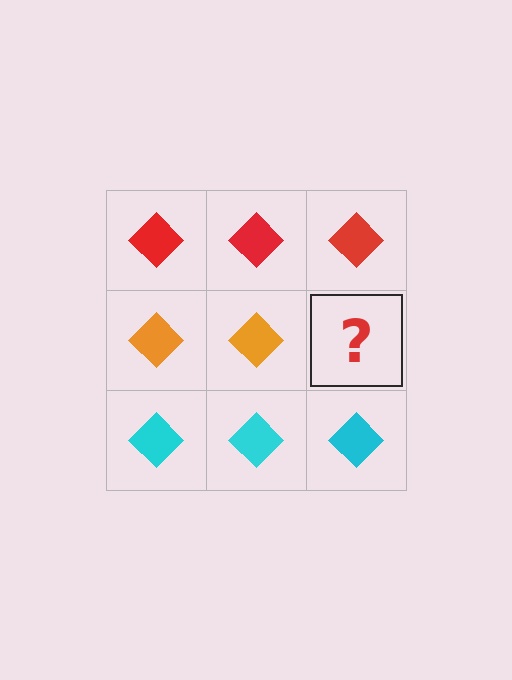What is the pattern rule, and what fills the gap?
The rule is that each row has a consistent color. The gap should be filled with an orange diamond.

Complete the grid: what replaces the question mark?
The question mark should be replaced with an orange diamond.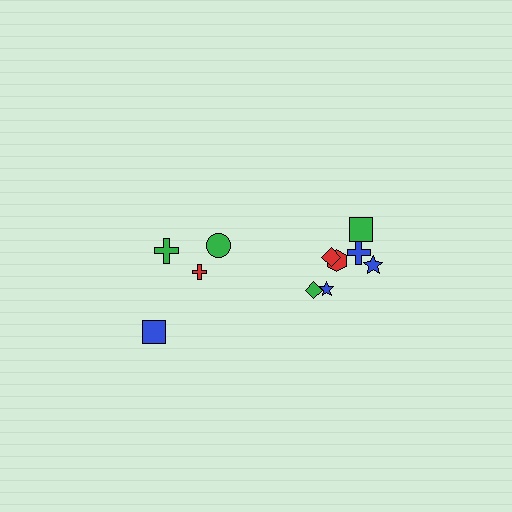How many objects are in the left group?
There are 4 objects.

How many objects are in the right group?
There are 7 objects.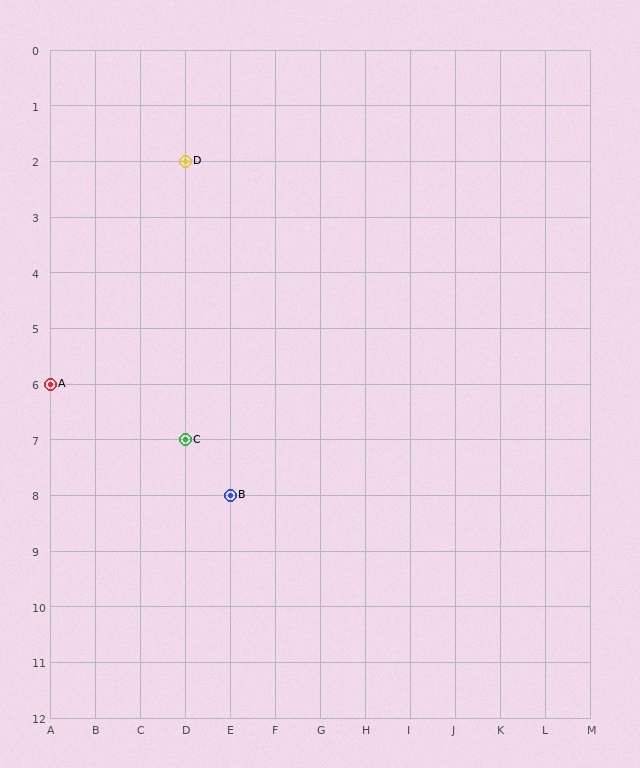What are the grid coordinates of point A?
Point A is at grid coordinates (A, 6).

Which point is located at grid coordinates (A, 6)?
Point A is at (A, 6).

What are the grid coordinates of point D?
Point D is at grid coordinates (D, 2).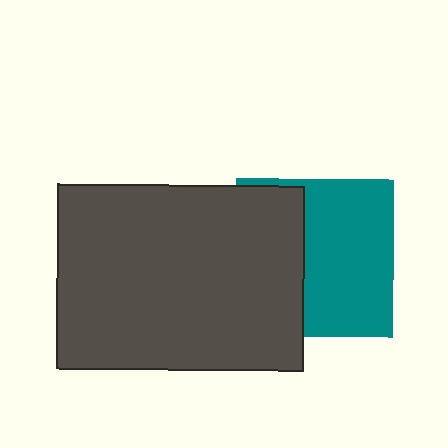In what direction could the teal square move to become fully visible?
The teal square could move right. That would shift it out from behind the dark gray rectangle entirely.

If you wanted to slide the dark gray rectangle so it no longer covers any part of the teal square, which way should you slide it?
Slide it left — that is the most direct way to separate the two shapes.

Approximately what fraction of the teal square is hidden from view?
Roughly 42% of the teal square is hidden behind the dark gray rectangle.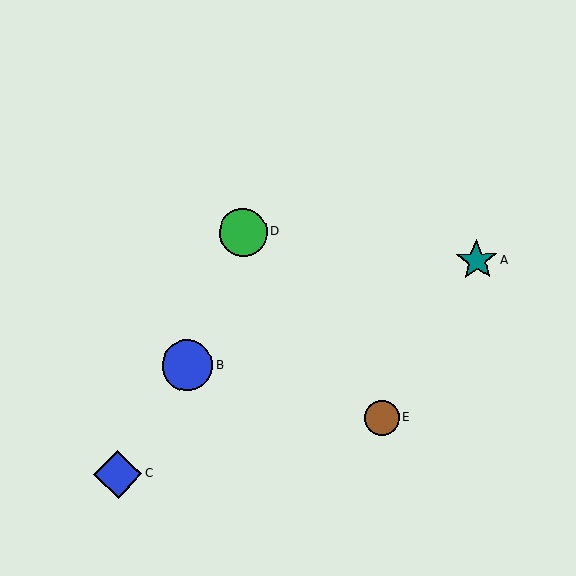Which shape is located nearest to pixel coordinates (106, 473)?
The blue diamond (labeled C) at (118, 474) is nearest to that location.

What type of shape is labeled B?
Shape B is a blue circle.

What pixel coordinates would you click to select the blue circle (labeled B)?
Click at (187, 365) to select the blue circle B.